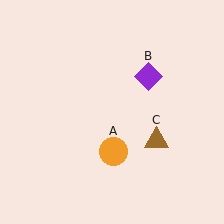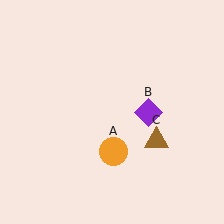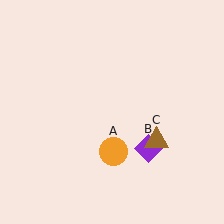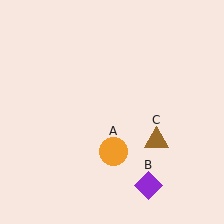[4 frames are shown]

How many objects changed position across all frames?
1 object changed position: purple diamond (object B).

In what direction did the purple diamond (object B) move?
The purple diamond (object B) moved down.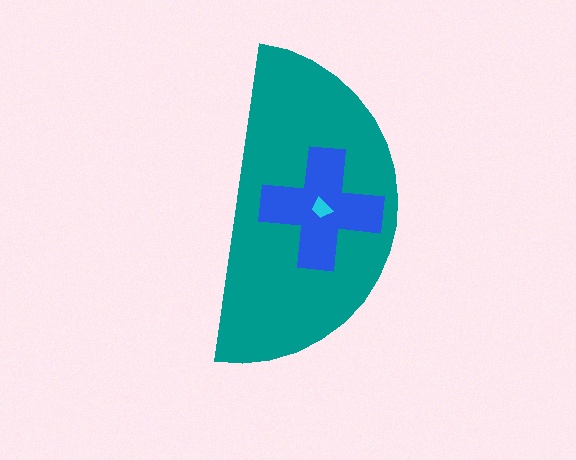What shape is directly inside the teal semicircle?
The blue cross.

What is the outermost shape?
The teal semicircle.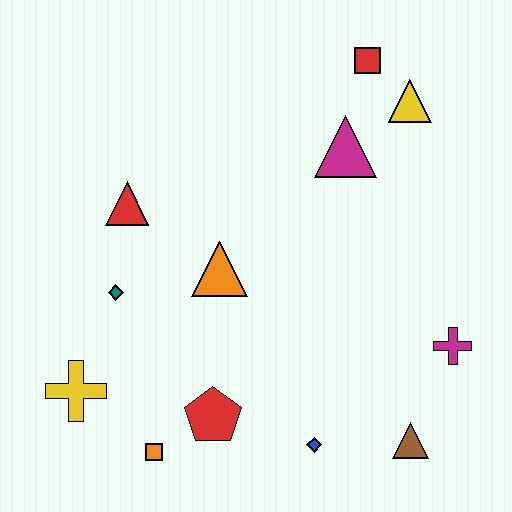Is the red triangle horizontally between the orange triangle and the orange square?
No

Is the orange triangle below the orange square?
No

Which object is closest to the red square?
The yellow triangle is closest to the red square.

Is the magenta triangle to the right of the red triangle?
Yes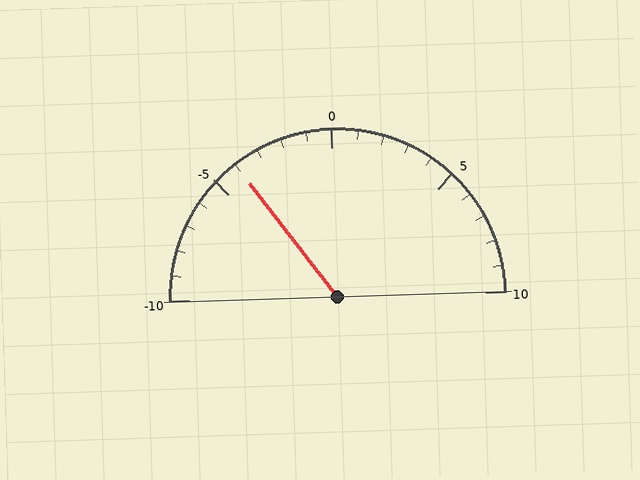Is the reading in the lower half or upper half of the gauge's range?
The reading is in the lower half of the range (-10 to 10).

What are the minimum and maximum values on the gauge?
The gauge ranges from -10 to 10.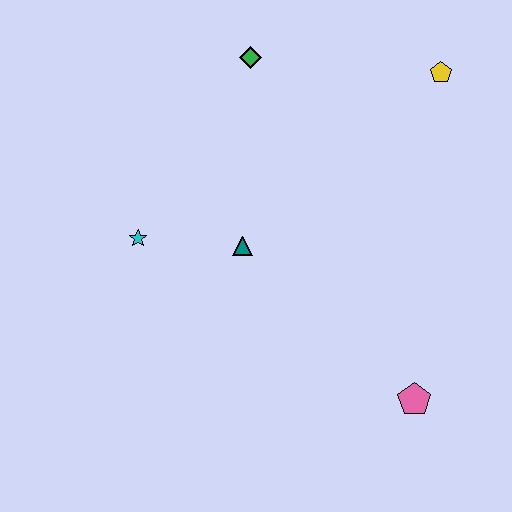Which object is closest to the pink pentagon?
The teal triangle is closest to the pink pentagon.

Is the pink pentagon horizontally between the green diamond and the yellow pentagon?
Yes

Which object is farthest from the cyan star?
The yellow pentagon is farthest from the cyan star.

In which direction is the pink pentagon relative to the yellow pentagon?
The pink pentagon is below the yellow pentagon.